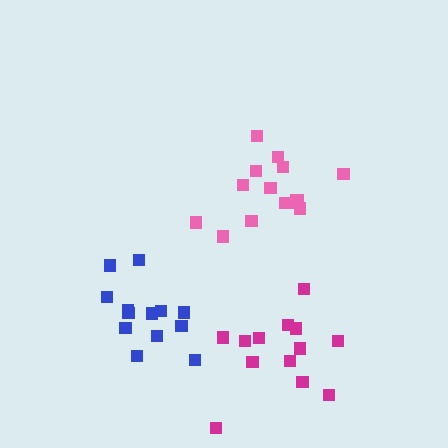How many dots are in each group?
Group 1: 13 dots, Group 2: 13 dots, Group 3: 15 dots (41 total).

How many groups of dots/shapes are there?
There are 3 groups.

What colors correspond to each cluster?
The clusters are colored: blue, magenta, pink.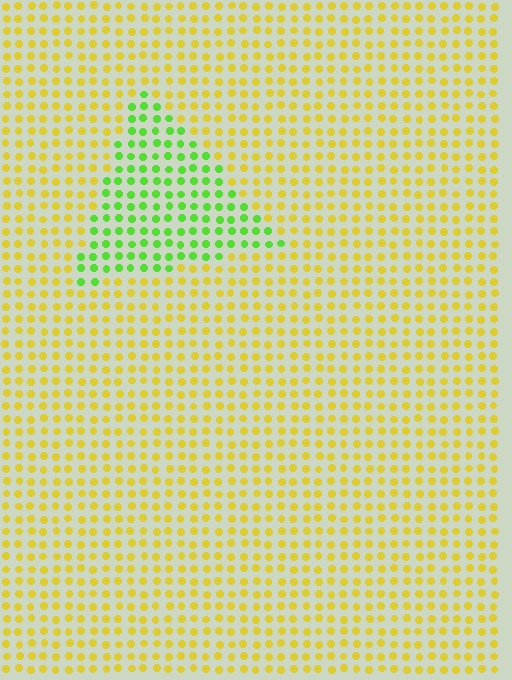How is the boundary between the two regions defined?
The boundary is defined purely by a slight shift in hue (about 54 degrees). Spacing, size, and orientation are identical on both sides.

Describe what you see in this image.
The image is filled with small yellow elements in a uniform arrangement. A triangle-shaped region is visible where the elements are tinted to a slightly different hue, forming a subtle color boundary.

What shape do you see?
I see a triangle.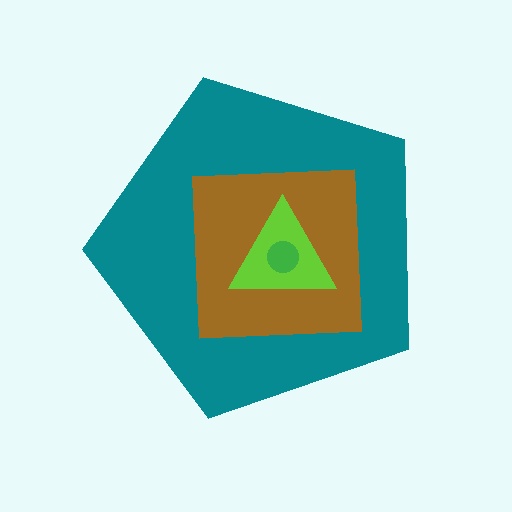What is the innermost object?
The green circle.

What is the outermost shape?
The teal pentagon.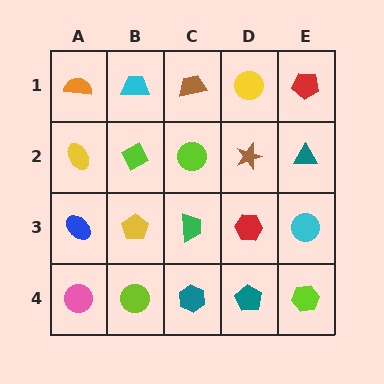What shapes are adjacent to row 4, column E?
A cyan circle (row 3, column E), a teal pentagon (row 4, column D).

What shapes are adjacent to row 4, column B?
A yellow pentagon (row 3, column B), a pink circle (row 4, column A), a teal hexagon (row 4, column C).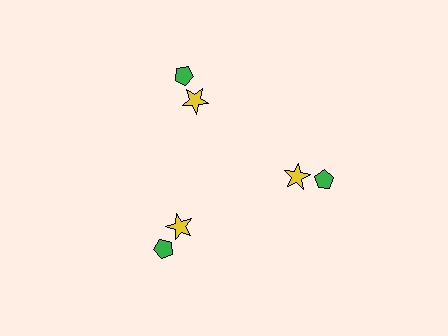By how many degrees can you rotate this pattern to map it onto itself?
The pattern maps onto itself every 120 degrees of rotation.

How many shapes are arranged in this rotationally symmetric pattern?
There are 6 shapes, arranged in 3 groups of 2.